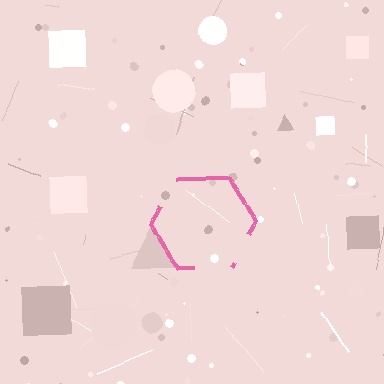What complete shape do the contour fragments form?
The contour fragments form a hexagon.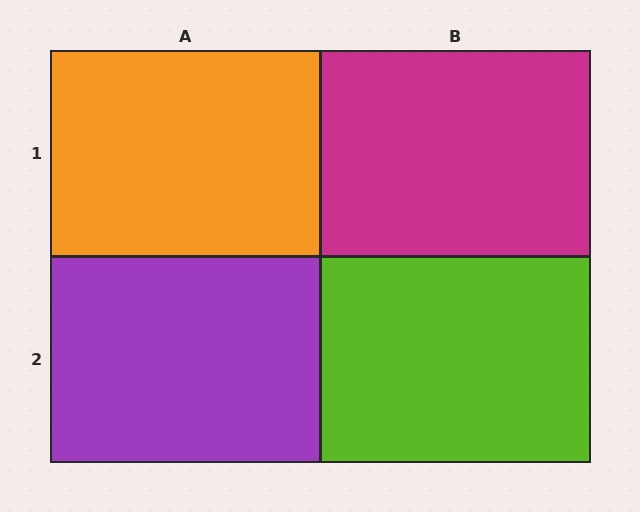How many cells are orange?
1 cell is orange.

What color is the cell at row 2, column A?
Purple.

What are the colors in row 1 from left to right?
Orange, magenta.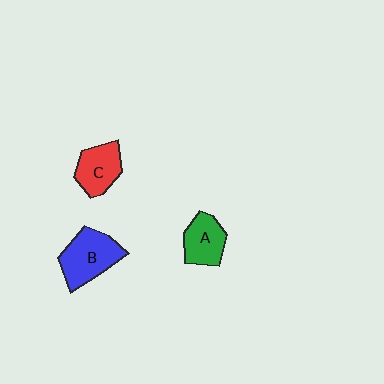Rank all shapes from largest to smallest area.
From largest to smallest: B (blue), C (red), A (green).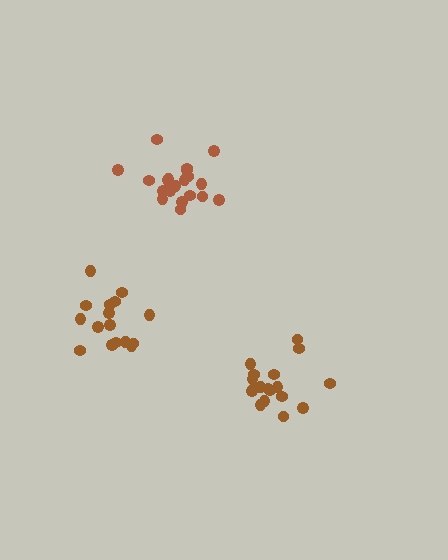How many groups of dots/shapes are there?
There are 3 groups.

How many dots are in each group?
Group 1: 21 dots, Group 2: 18 dots, Group 3: 16 dots (55 total).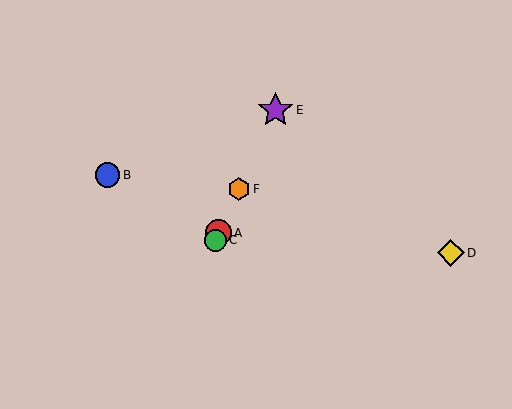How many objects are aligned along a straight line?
4 objects (A, C, E, F) are aligned along a straight line.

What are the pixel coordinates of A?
Object A is at (219, 233).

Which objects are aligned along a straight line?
Objects A, C, E, F are aligned along a straight line.